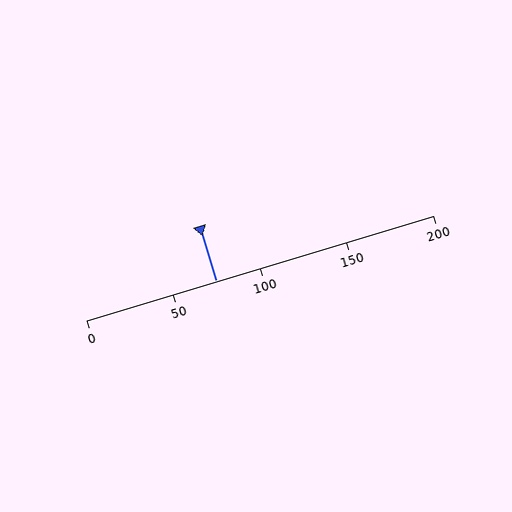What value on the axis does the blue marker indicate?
The marker indicates approximately 75.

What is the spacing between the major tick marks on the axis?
The major ticks are spaced 50 apart.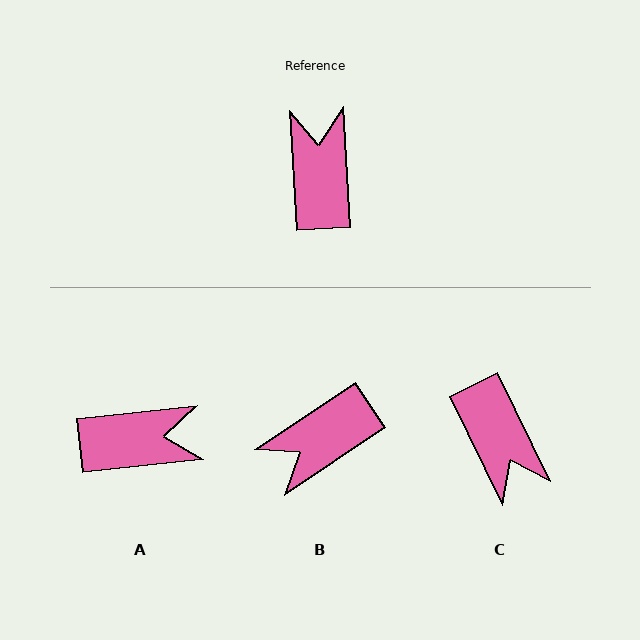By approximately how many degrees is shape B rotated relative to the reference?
Approximately 120 degrees counter-clockwise.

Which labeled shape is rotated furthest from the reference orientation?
C, about 157 degrees away.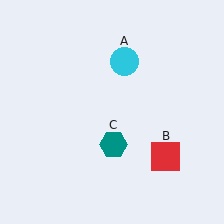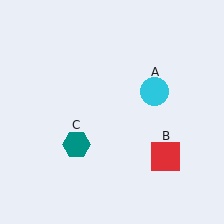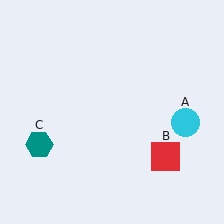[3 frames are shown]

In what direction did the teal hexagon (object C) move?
The teal hexagon (object C) moved left.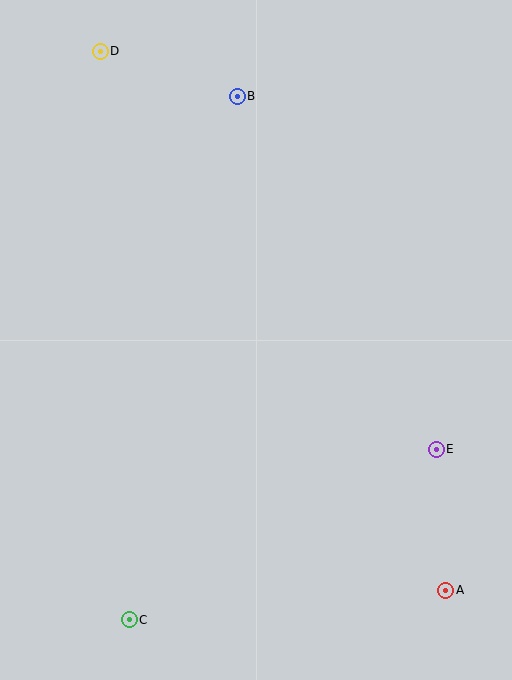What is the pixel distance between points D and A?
The distance between D and A is 640 pixels.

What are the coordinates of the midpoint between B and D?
The midpoint between B and D is at (169, 74).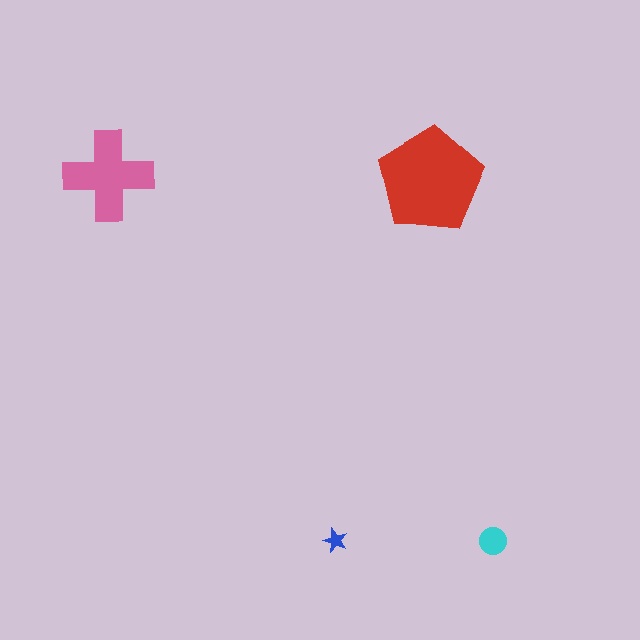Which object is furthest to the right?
The cyan circle is rightmost.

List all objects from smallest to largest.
The blue star, the cyan circle, the pink cross, the red pentagon.